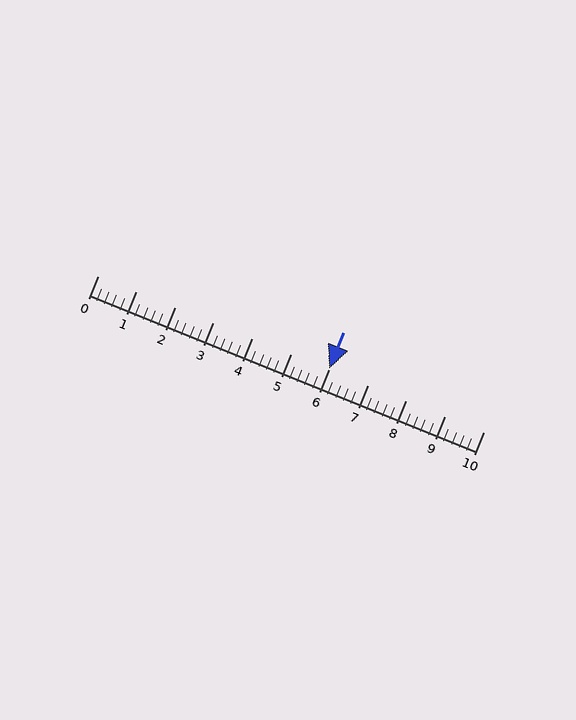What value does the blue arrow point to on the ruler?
The blue arrow points to approximately 6.0.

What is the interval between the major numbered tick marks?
The major tick marks are spaced 1 units apart.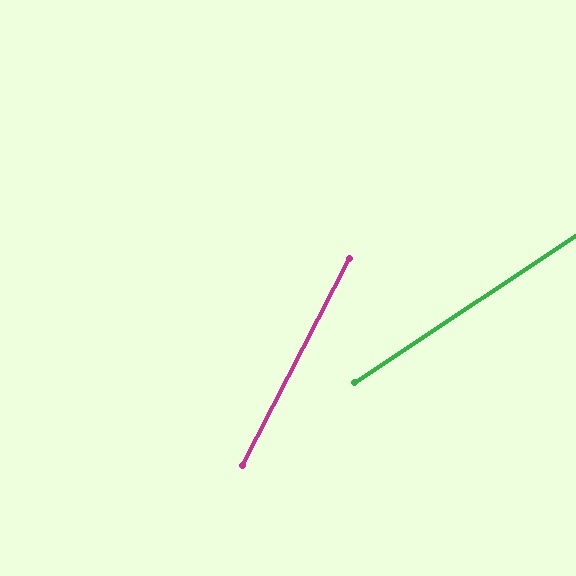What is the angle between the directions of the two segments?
Approximately 29 degrees.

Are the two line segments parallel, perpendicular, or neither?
Neither parallel nor perpendicular — they differ by about 29°.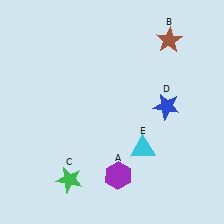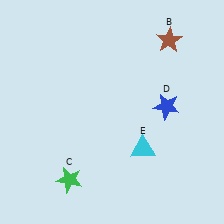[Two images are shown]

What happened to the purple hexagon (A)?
The purple hexagon (A) was removed in Image 2. It was in the bottom-right area of Image 1.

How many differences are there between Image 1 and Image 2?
There is 1 difference between the two images.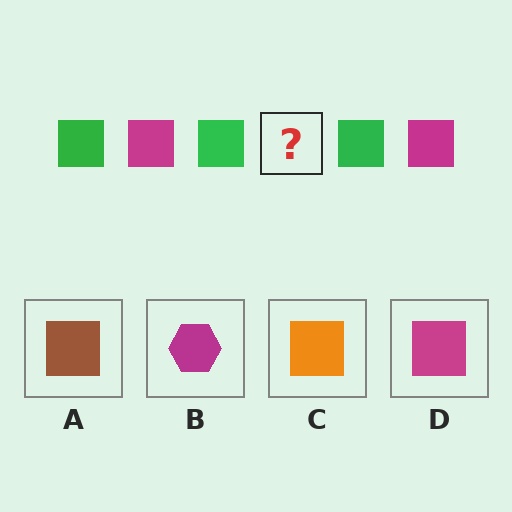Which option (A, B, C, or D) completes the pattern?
D.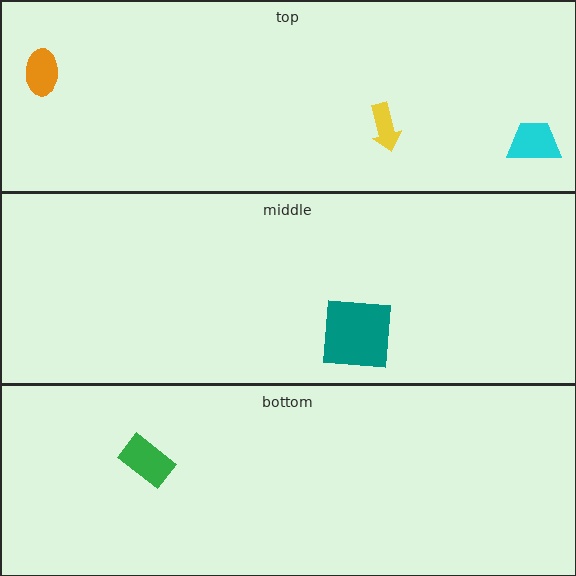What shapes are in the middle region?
The teal square.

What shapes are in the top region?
The cyan trapezoid, the orange ellipse, the yellow arrow.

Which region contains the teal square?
The middle region.